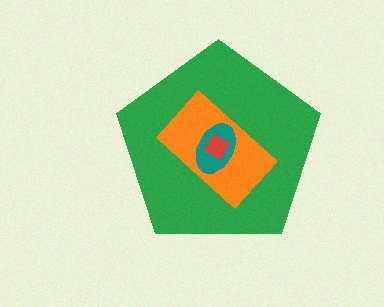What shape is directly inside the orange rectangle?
The teal ellipse.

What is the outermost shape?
The green pentagon.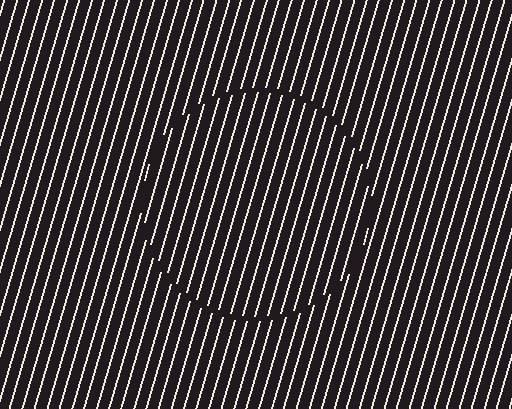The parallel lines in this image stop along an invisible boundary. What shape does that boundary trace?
An illusory circle. The interior of the shape contains the same grating, shifted by half a period — the contour is defined by the phase discontinuity where line-ends from the inner and outer gratings abut.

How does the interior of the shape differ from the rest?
The interior of the shape contains the same grating, shifted by half a period — the contour is defined by the phase discontinuity where line-ends from the inner and outer gratings abut.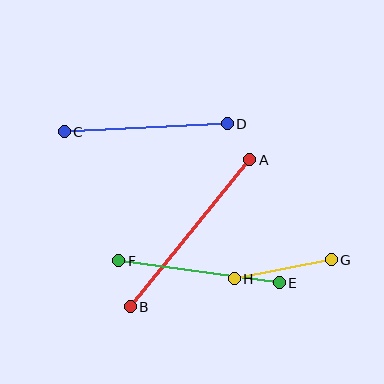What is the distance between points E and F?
The distance is approximately 162 pixels.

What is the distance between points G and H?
The distance is approximately 99 pixels.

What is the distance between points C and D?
The distance is approximately 163 pixels.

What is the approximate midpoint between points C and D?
The midpoint is at approximately (146, 128) pixels.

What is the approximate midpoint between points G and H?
The midpoint is at approximately (283, 269) pixels.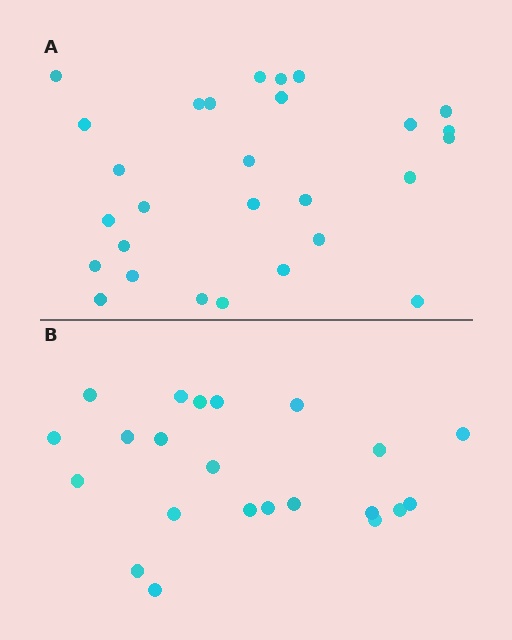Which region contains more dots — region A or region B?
Region A (the top region) has more dots.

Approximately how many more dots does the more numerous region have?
Region A has about 6 more dots than region B.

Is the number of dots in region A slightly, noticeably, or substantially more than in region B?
Region A has noticeably more, but not dramatically so. The ratio is roughly 1.3 to 1.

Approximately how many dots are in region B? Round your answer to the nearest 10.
About 20 dots. (The exact count is 22, which rounds to 20.)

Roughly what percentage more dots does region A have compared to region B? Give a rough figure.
About 25% more.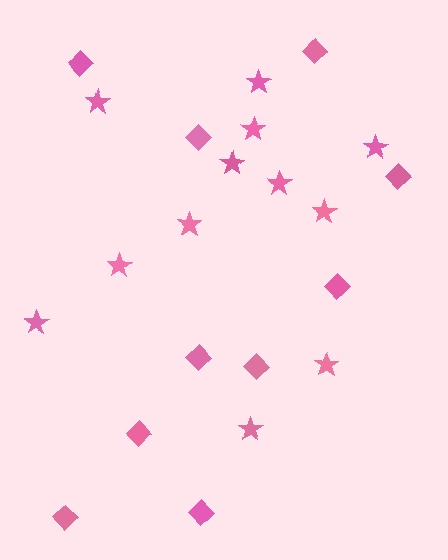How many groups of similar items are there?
There are 2 groups: one group of stars (12) and one group of diamonds (10).